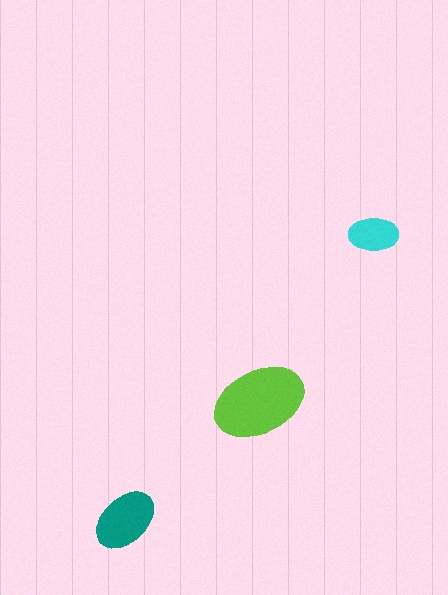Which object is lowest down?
The teal ellipse is bottommost.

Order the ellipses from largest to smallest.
the lime one, the teal one, the cyan one.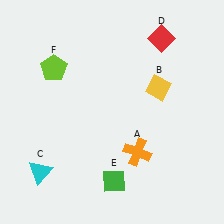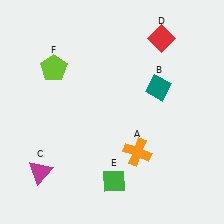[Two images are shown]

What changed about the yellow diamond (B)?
In Image 1, B is yellow. In Image 2, it changed to teal.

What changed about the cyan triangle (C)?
In Image 1, C is cyan. In Image 2, it changed to magenta.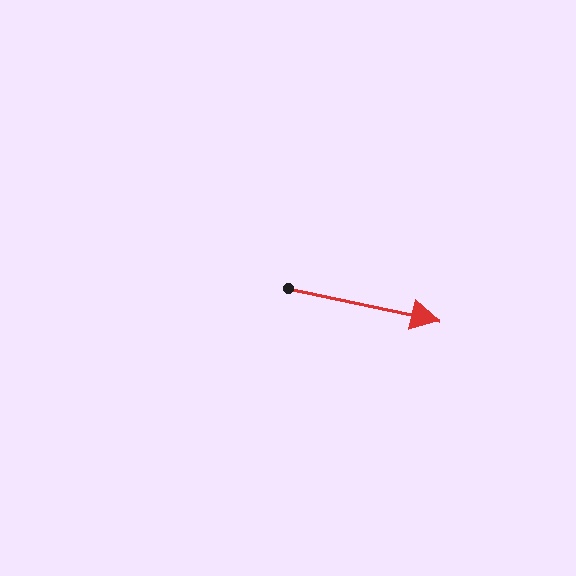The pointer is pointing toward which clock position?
Roughly 3 o'clock.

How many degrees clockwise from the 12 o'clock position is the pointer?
Approximately 102 degrees.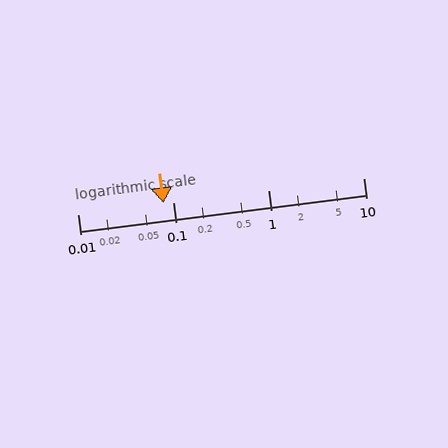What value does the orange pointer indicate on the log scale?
The pointer indicates approximately 0.08.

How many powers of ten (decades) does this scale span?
The scale spans 3 decades, from 0.01 to 10.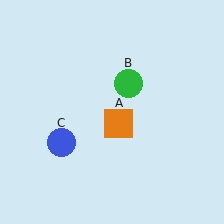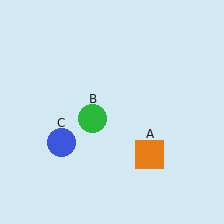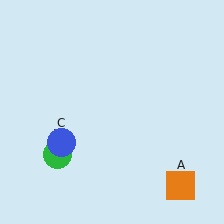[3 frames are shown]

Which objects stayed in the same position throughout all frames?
Blue circle (object C) remained stationary.